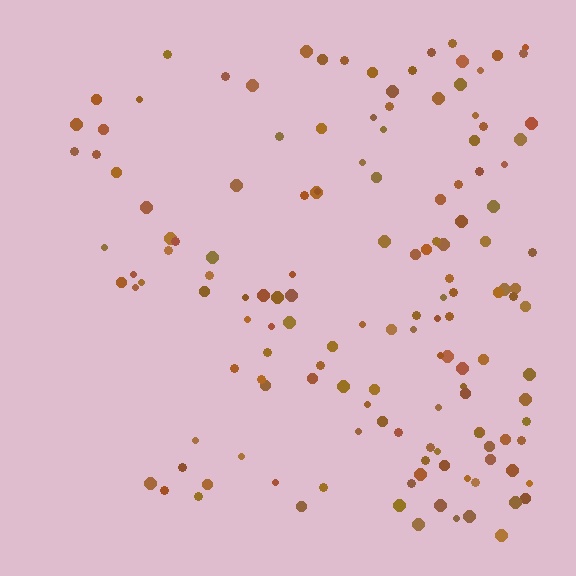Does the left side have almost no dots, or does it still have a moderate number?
Still a moderate number, just noticeably fewer than the right.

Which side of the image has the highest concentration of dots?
The right.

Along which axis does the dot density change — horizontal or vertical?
Horizontal.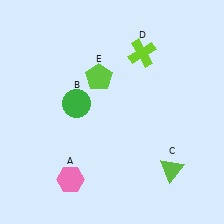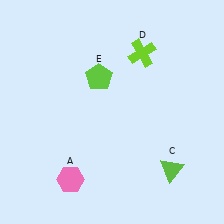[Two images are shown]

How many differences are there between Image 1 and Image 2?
There is 1 difference between the two images.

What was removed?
The green circle (B) was removed in Image 2.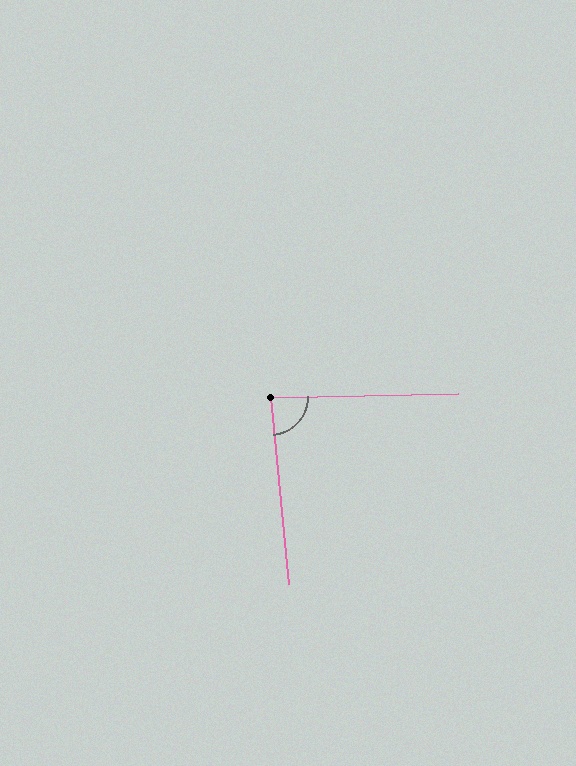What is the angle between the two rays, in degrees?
Approximately 86 degrees.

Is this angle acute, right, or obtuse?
It is approximately a right angle.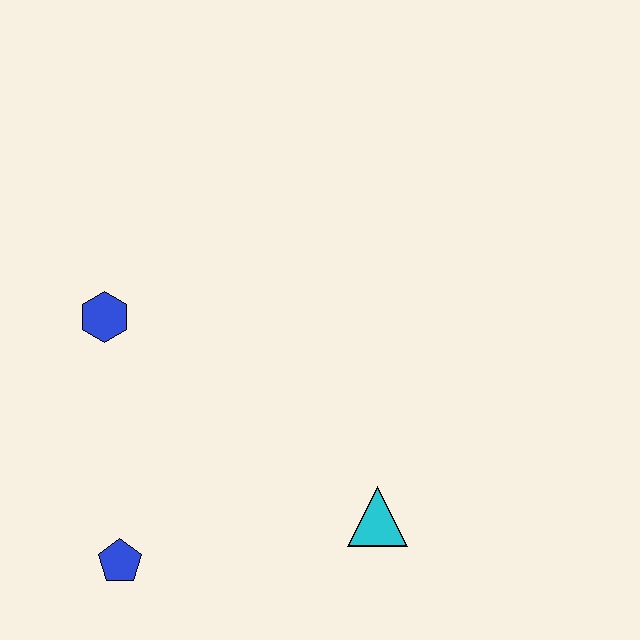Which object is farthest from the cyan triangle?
The blue hexagon is farthest from the cyan triangle.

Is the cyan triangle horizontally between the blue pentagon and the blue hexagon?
No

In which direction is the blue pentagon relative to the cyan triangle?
The blue pentagon is to the left of the cyan triangle.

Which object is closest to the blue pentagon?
The blue hexagon is closest to the blue pentagon.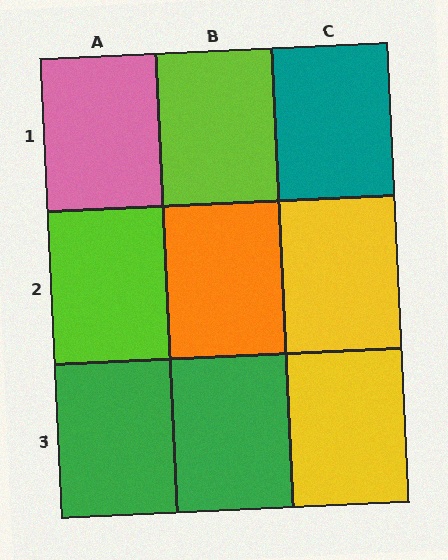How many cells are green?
2 cells are green.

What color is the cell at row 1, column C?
Teal.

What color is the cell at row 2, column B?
Orange.